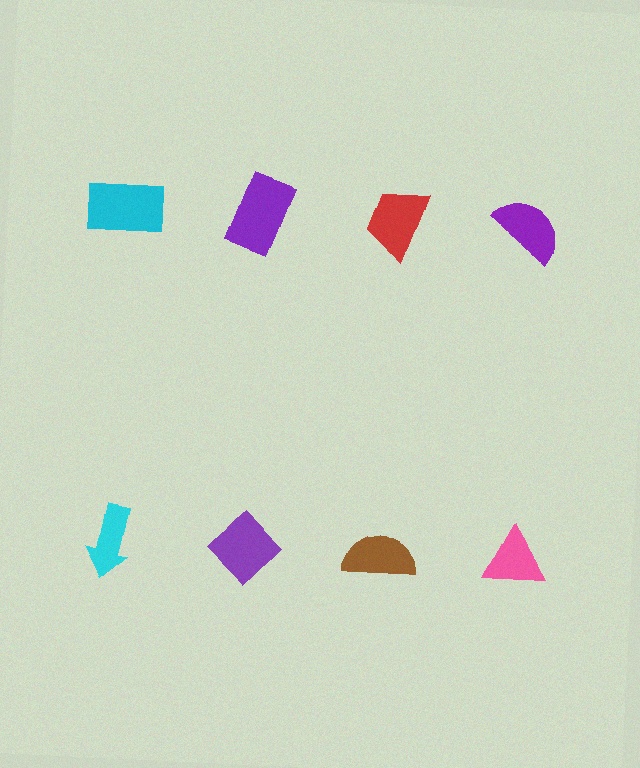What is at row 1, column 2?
A purple rectangle.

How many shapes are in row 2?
4 shapes.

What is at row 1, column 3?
A red trapezoid.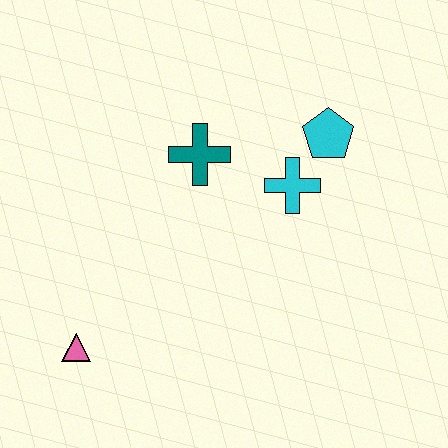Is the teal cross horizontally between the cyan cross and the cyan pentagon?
No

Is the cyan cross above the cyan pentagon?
No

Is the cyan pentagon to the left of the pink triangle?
No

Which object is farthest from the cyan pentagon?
The pink triangle is farthest from the cyan pentagon.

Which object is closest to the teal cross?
The cyan cross is closest to the teal cross.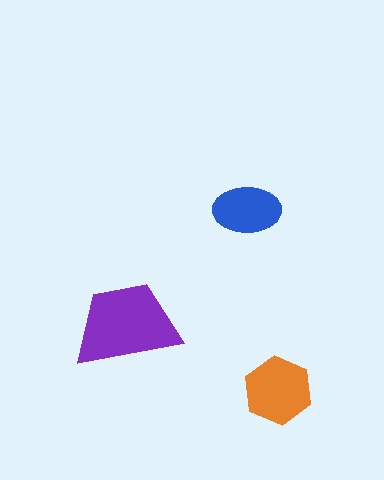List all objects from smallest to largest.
The blue ellipse, the orange hexagon, the purple trapezoid.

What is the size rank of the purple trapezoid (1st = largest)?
1st.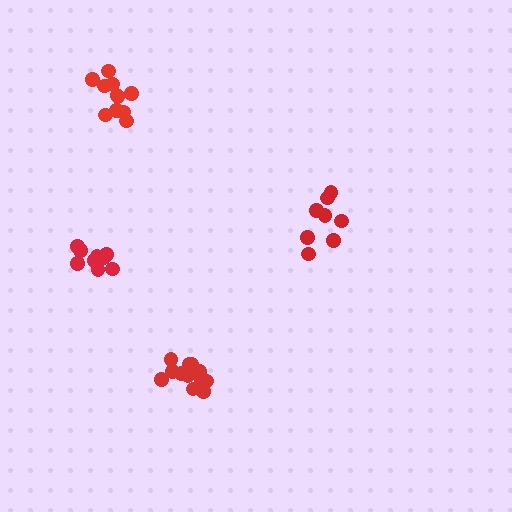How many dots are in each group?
Group 1: 12 dots, Group 2: 11 dots, Group 3: 8 dots, Group 4: 9 dots (40 total).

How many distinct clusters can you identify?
There are 4 distinct clusters.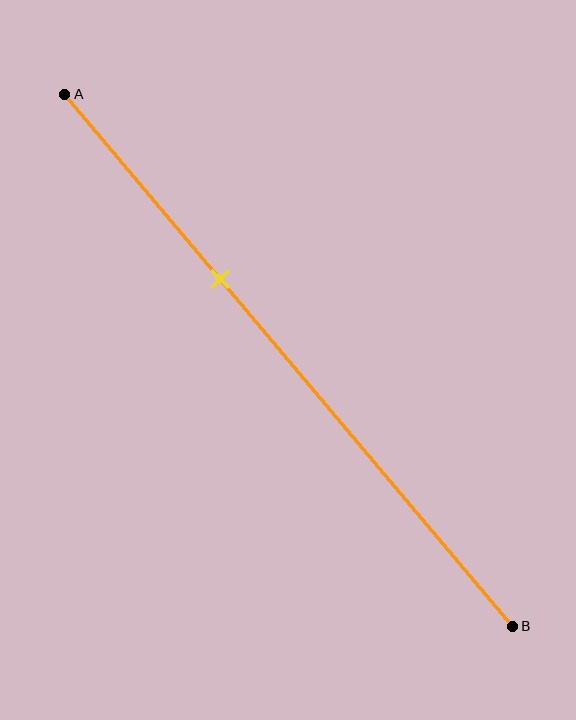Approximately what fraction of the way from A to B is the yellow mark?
The yellow mark is approximately 35% of the way from A to B.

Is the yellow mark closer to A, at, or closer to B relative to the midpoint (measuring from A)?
The yellow mark is closer to point A than the midpoint of segment AB.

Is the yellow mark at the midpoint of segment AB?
No, the mark is at about 35% from A, not at the 50% midpoint.